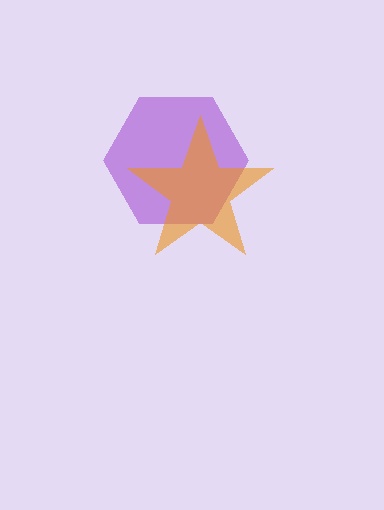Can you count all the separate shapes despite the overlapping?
Yes, there are 2 separate shapes.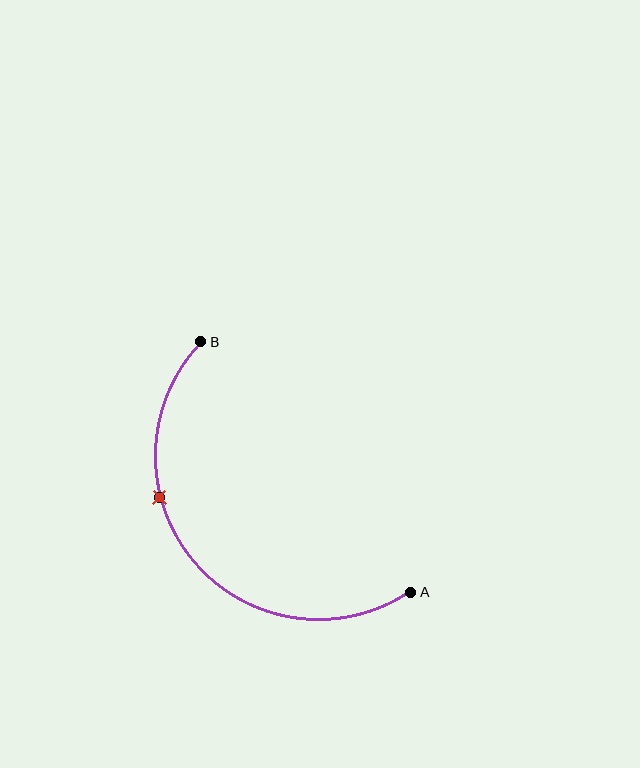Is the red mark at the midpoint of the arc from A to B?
No. The red mark lies on the arc but is closer to endpoint B. The arc midpoint would be at the point on the curve equidistant along the arc from both A and B.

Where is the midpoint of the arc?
The arc midpoint is the point on the curve farthest from the straight line joining A and B. It sits below and to the left of that line.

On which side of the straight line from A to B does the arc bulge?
The arc bulges below and to the left of the straight line connecting A and B.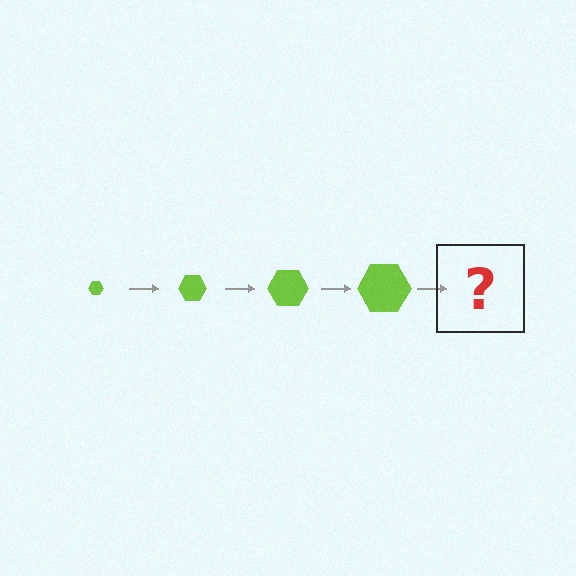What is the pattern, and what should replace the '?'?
The pattern is that the hexagon gets progressively larger each step. The '?' should be a lime hexagon, larger than the previous one.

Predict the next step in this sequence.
The next step is a lime hexagon, larger than the previous one.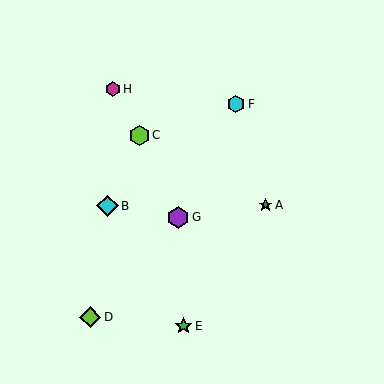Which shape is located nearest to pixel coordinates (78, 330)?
The lime diamond (labeled D) at (90, 317) is nearest to that location.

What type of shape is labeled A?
Shape A is a teal star.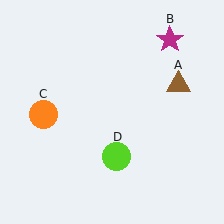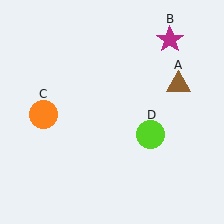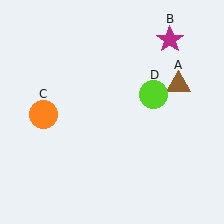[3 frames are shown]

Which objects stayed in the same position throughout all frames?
Brown triangle (object A) and magenta star (object B) and orange circle (object C) remained stationary.